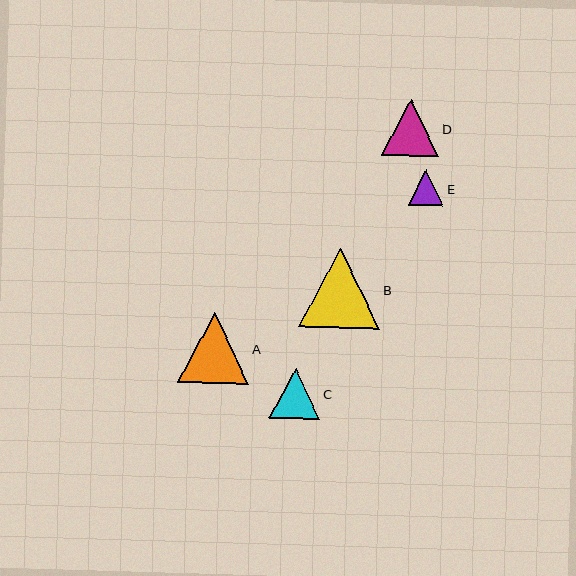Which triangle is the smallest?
Triangle E is the smallest with a size of approximately 35 pixels.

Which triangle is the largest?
Triangle B is the largest with a size of approximately 80 pixels.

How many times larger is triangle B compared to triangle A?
Triangle B is approximately 1.1 times the size of triangle A.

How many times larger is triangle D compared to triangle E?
Triangle D is approximately 1.6 times the size of triangle E.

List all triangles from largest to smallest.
From largest to smallest: B, A, D, C, E.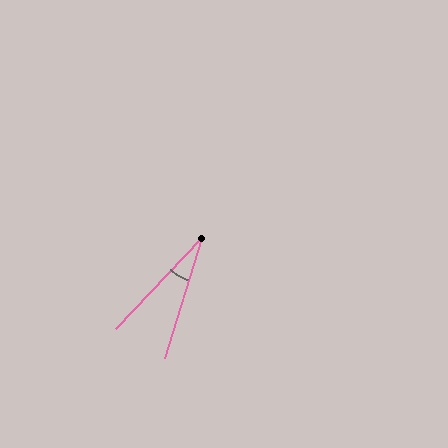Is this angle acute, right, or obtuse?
It is acute.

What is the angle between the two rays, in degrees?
Approximately 26 degrees.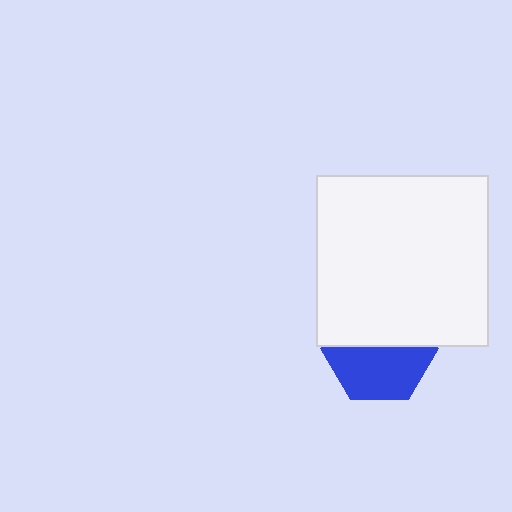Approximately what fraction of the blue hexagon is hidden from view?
Roughly 49% of the blue hexagon is hidden behind the white square.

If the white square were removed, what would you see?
You would see the complete blue hexagon.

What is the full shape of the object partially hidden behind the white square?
The partially hidden object is a blue hexagon.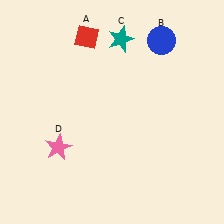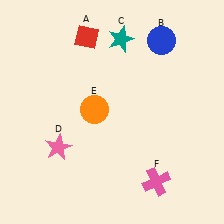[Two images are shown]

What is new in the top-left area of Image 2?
An orange circle (E) was added in the top-left area of Image 2.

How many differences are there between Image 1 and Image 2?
There are 2 differences between the two images.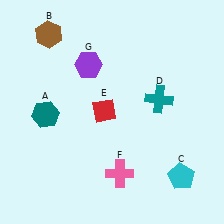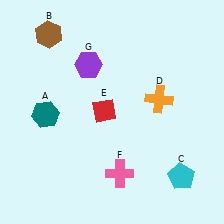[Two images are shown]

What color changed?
The cross (D) changed from teal in Image 1 to orange in Image 2.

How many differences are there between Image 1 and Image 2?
There is 1 difference between the two images.